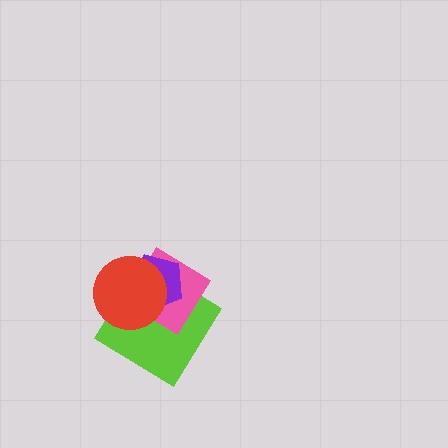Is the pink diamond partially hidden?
Yes, it is partially covered by another shape.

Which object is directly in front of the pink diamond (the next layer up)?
The purple pentagon is directly in front of the pink diamond.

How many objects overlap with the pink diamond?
3 objects overlap with the pink diamond.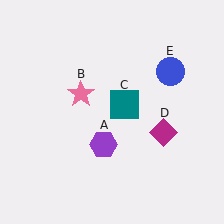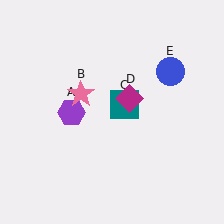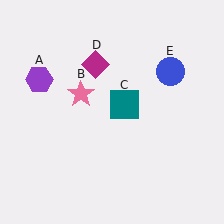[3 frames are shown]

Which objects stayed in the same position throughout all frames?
Pink star (object B) and teal square (object C) and blue circle (object E) remained stationary.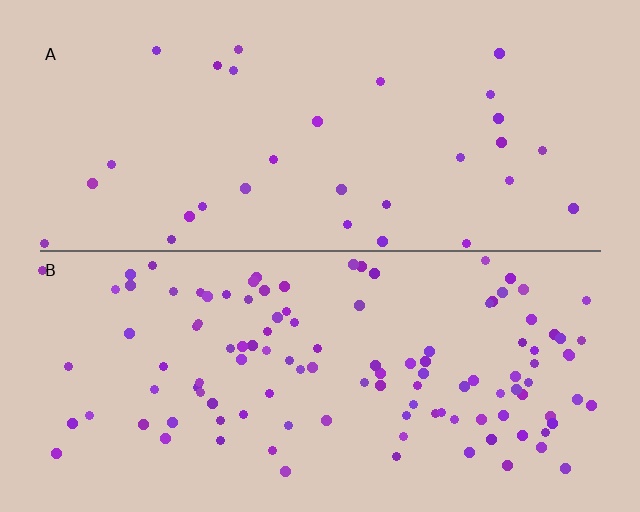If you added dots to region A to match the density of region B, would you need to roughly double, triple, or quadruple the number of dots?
Approximately quadruple.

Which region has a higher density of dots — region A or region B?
B (the bottom).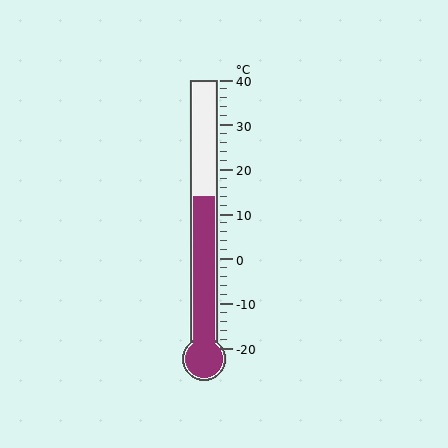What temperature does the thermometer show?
The thermometer shows approximately 14°C.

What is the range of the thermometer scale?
The thermometer scale ranges from -20°C to 40°C.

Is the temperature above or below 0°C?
The temperature is above 0°C.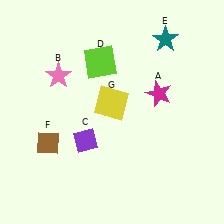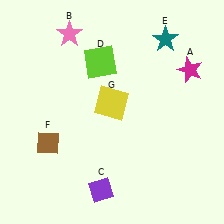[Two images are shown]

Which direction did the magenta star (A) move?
The magenta star (A) moved right.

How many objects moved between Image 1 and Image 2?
3 objects moved between the two images.